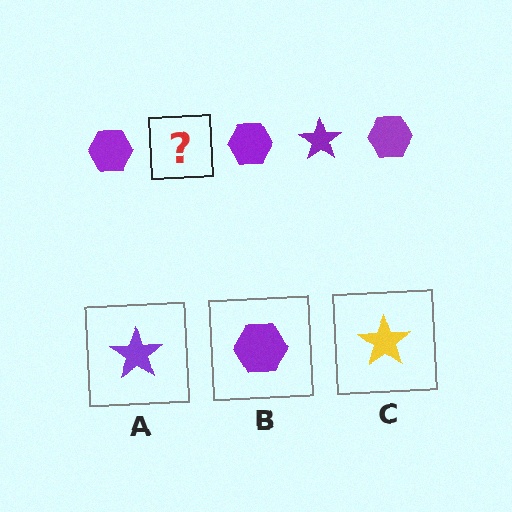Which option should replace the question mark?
Option A.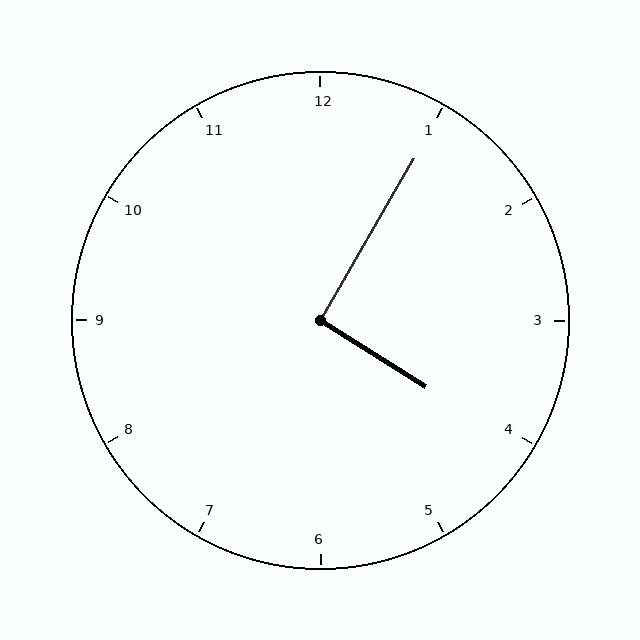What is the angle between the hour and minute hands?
Approximately 92 degrees.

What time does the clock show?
4:05.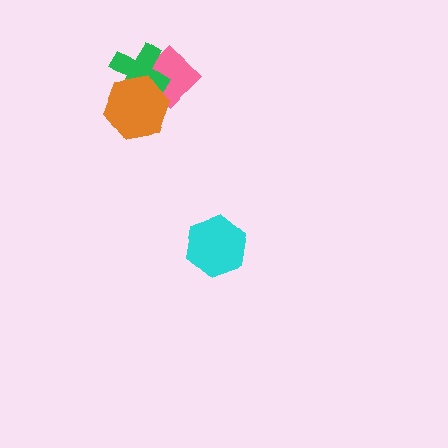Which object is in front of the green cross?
The orange hexagon is in front of the green cross.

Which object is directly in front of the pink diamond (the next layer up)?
The green cross is directly in front of the pink diamond.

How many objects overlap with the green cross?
2 objects overlap with the green cross.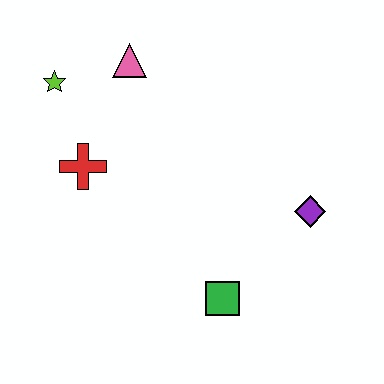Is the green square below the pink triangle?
Yes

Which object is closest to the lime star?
The pink triangle is closest to the lime star.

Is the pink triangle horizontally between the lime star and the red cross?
No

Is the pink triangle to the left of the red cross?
No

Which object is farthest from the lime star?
The purple diamond is farthest from the lime star.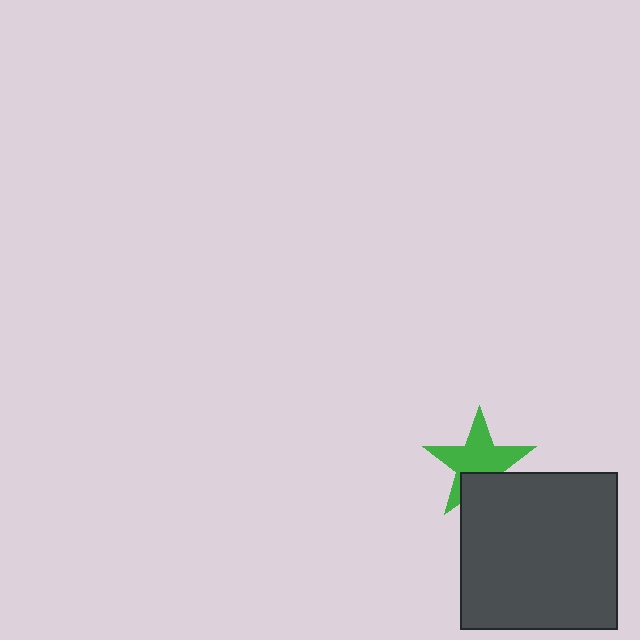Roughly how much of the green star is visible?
Most of it is visible (roughly 70%).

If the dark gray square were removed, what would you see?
You would see the complete green star.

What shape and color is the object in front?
The object in front is a dark gray square.